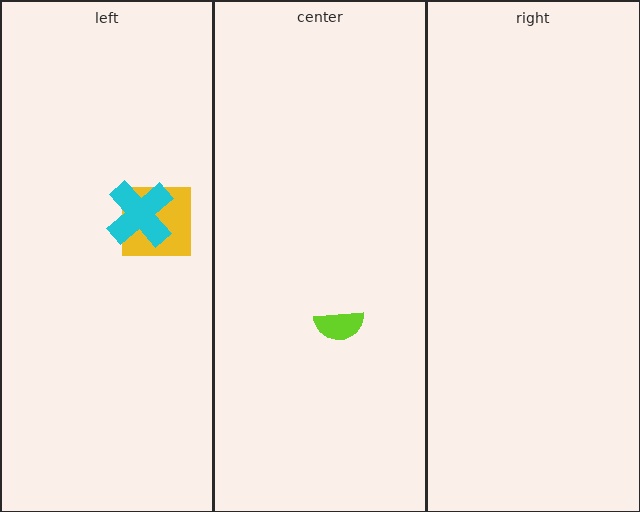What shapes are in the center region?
The lime semicircle.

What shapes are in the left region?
The yellow square, the cyan cross.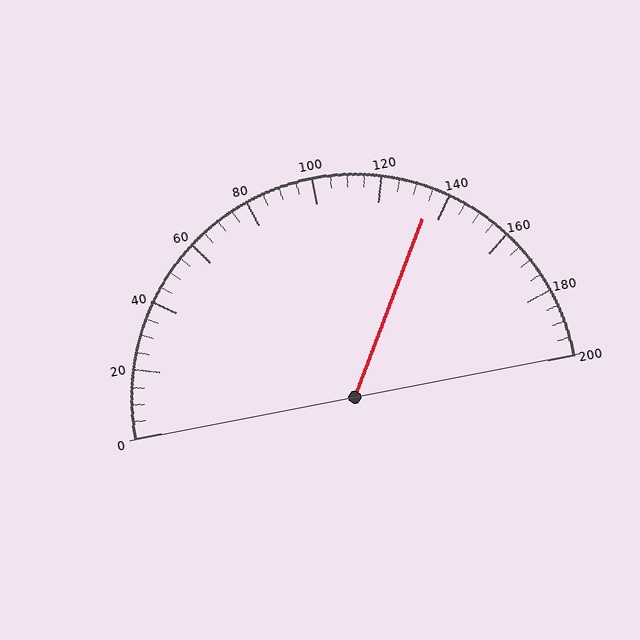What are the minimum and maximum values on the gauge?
The gauge ranges from 0 to 200.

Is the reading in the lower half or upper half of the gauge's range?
The reading is in the upper half of the range (0 to 200).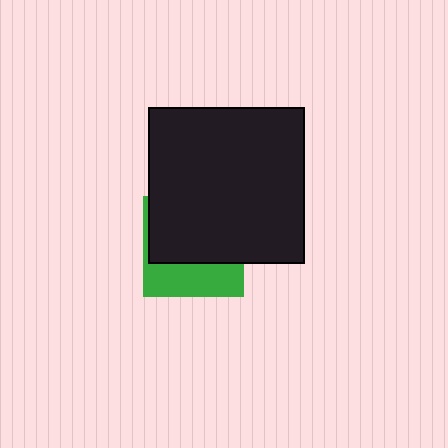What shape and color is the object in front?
The object in front is a black square.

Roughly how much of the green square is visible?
A small part of it is visible (roughly 36%).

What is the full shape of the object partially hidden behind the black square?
The partially hidden object is a green square.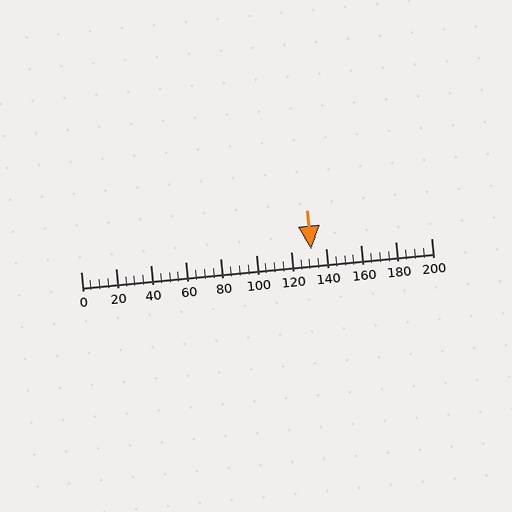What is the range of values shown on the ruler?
The ruler shows values from 0 to 200.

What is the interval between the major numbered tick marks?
The major tick marks are spaced 20 units apart.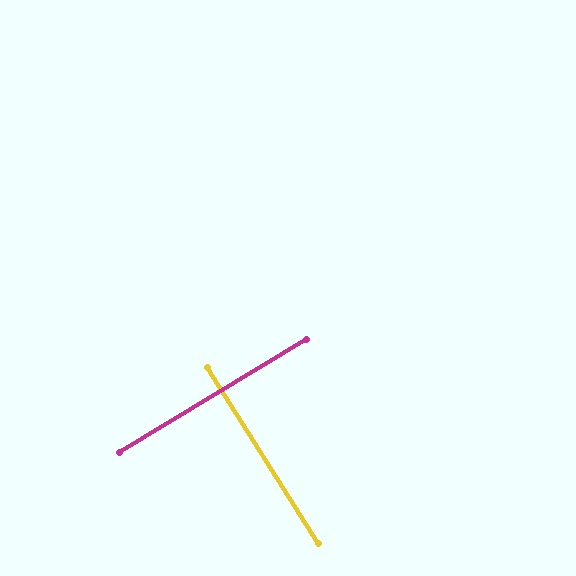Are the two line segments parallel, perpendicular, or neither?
Perpendicular — they meet at approximately 89°.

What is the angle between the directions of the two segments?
Approximately 89 degrees.